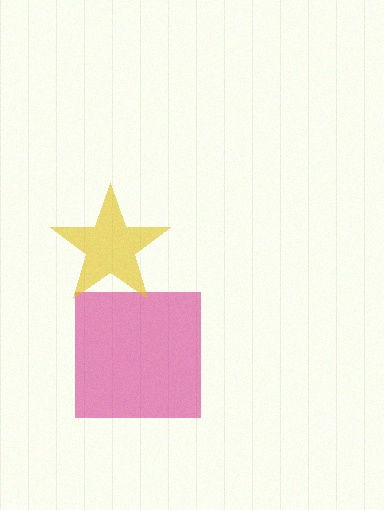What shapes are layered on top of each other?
The layered shapes are: a magenta square, a yellow star.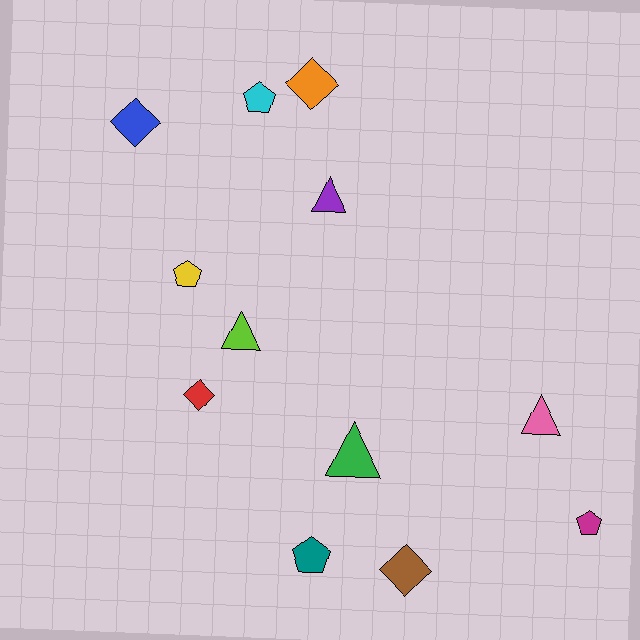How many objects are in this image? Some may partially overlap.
There are 12 objects.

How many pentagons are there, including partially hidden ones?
There are 4 pentagons.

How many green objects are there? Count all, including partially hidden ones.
There is 1 green object.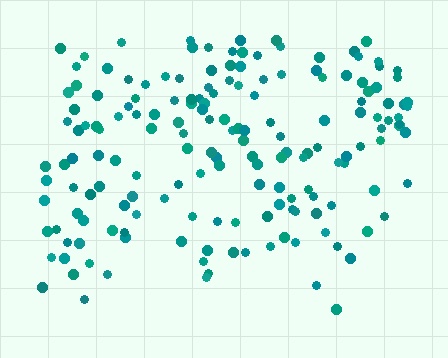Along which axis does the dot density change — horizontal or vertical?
Vertical.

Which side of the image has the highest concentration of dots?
The top.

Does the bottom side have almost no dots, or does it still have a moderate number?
Still a moderate number, just noticeably fewer than the top.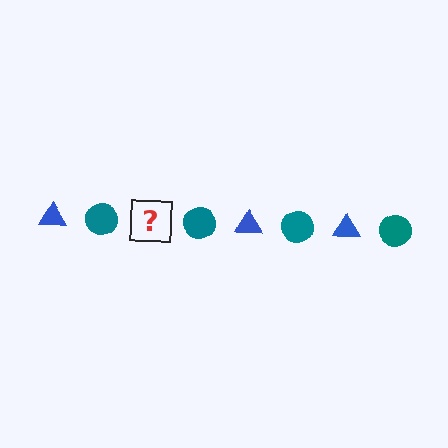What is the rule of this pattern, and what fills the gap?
The rule is that the pattern alternates between blue triangle and teal circle. The gap should be filled with a blue triangle.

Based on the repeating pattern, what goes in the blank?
The blank should be a blue triangle.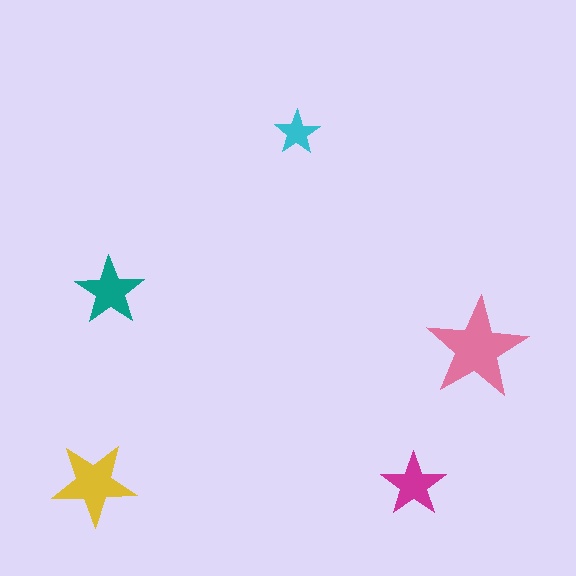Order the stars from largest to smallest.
the pink one, the yellow one, the teal one, the magenta one, the cyan one.